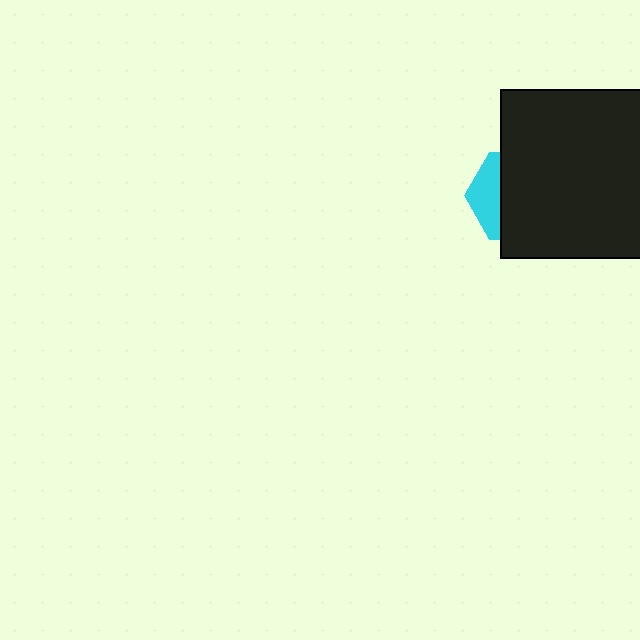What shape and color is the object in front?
The object in front is a black rectangle.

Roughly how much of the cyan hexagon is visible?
A small part of it is visible (roughly 30%).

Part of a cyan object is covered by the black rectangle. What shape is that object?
It is a hexagon.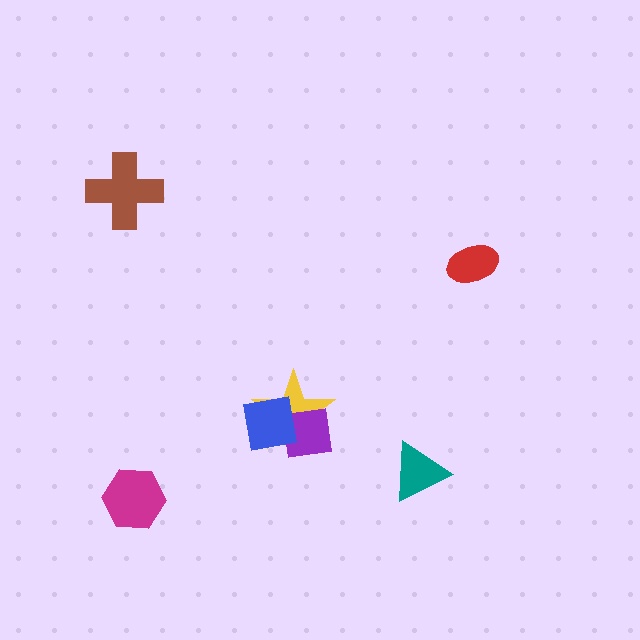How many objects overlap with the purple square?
2 objects overlap with the purple square.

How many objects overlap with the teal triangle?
0 objects overlap with the teal triangle.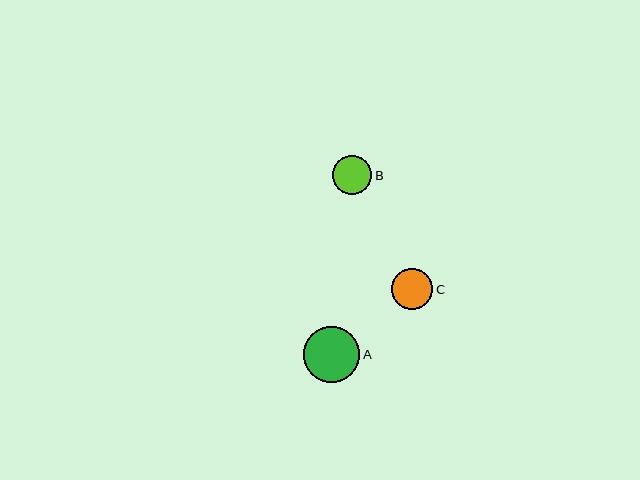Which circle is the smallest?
Circle B is the smallest with a size of approximately 39 pixels.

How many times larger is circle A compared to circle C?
Circle A is approximately 1.4 times the size of circle C.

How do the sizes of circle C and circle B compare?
Circle C and circle B are approximately the same size.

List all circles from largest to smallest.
From largest to smallest: A, C, B.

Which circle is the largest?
Circle A is the largest with a size of approximately 56 pixels.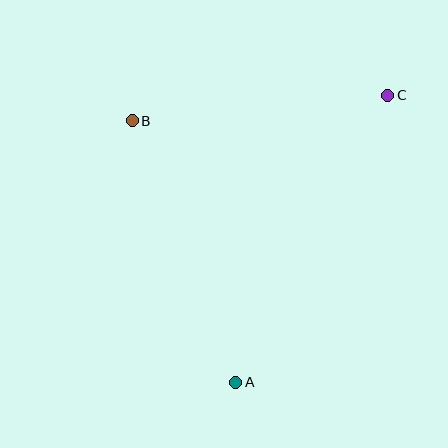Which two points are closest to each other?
Points B and C are closest to each other.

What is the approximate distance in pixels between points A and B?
The distance between A and B is approximately 281 pixels.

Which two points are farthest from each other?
Points A and C are farthest from each other.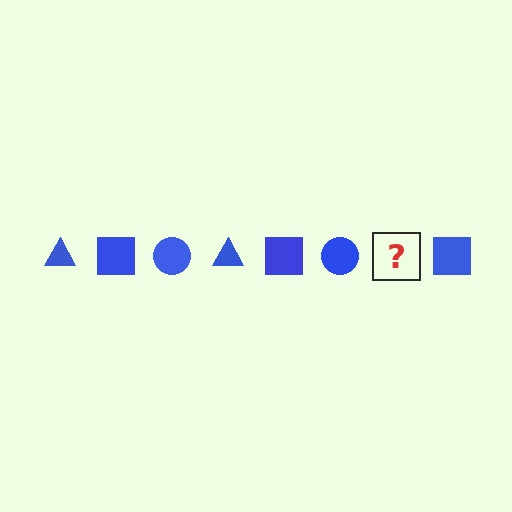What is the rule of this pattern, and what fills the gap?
The rule is that the pattern cycles through triangle, square, circle shapes in blue. The gap should be filled with a blue triangle.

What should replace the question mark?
The question mark should be replaced with a blue triangle.